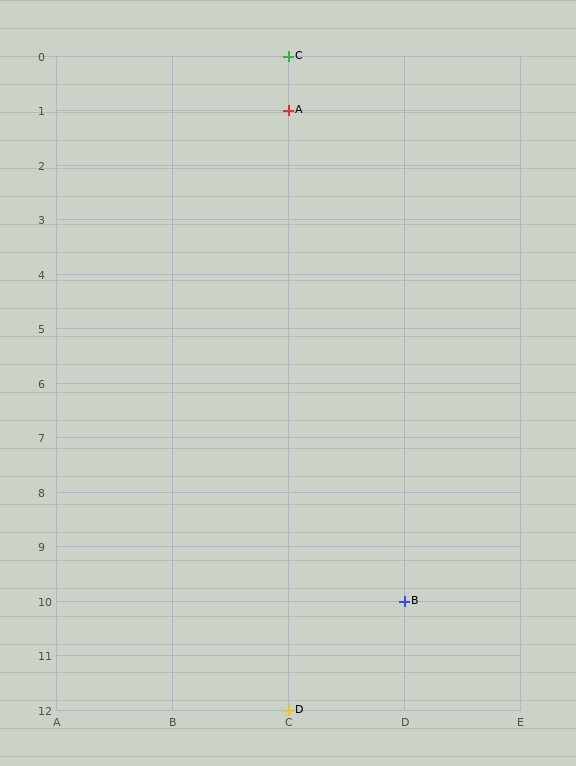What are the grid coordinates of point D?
Point D is at grid coordinates (C, 12).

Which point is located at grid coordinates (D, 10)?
Point B is at (D, 10).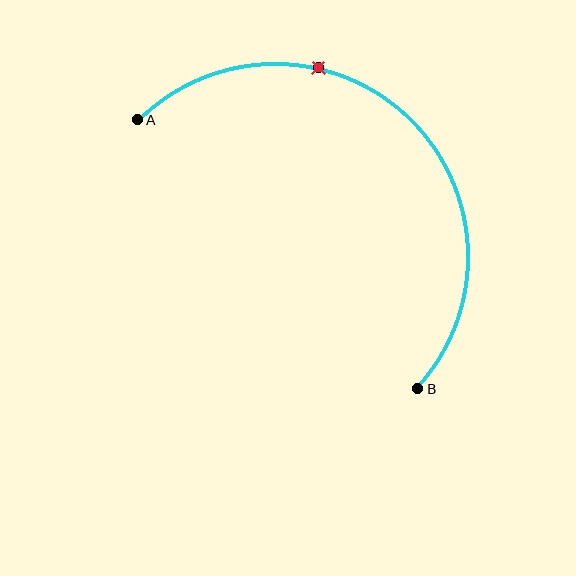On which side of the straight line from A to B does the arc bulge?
The arc bulges above and to the right of the straight line connecting A and B.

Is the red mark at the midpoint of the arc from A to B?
No. The red mark lies on the arc but is closer to endpoint A. The arc midpoint would be at the point on the curve equidistant along the arc from both A and B.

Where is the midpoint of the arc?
The arc midpoint is the point on the curve farthest from the straight line joining A and B. It sits above and to the right of that line.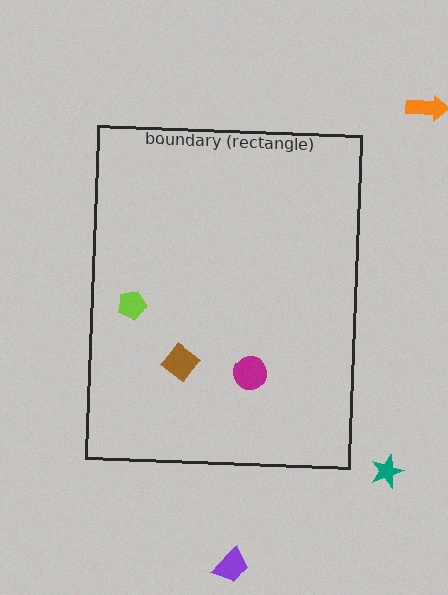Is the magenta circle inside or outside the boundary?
Inside.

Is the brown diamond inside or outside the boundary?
Inside.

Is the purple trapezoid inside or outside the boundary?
Outside.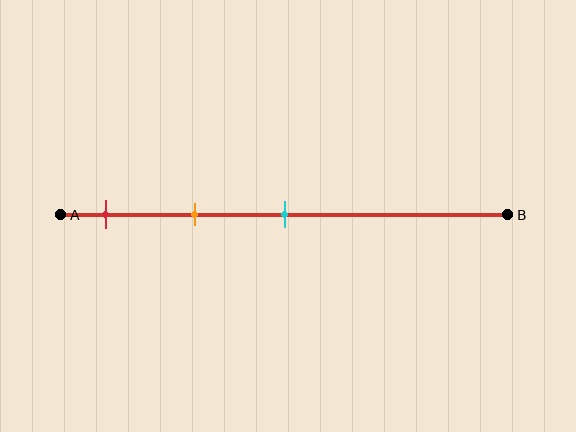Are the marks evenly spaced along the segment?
Yes, the marks are approximately evenly spaced.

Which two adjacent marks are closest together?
The red and orange marks are the closest adjacent pair.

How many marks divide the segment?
There are 3 marks dividing the segment.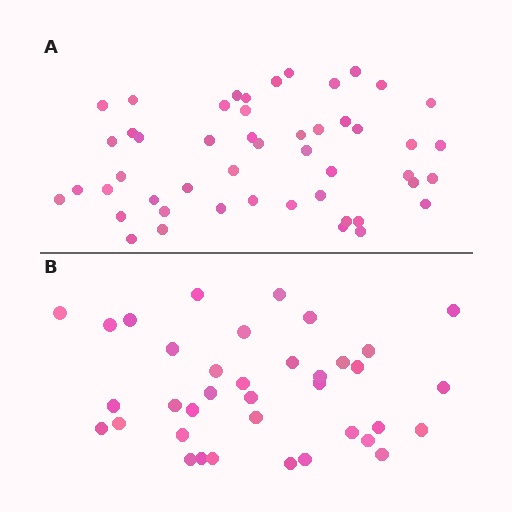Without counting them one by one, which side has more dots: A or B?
Region A (the top region) has more dots.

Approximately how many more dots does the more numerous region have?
Region A has roughly 12 or so more dots than region B.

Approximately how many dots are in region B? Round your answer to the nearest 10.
About 40 dots. (The exact count is 37, which rounds to 40.)